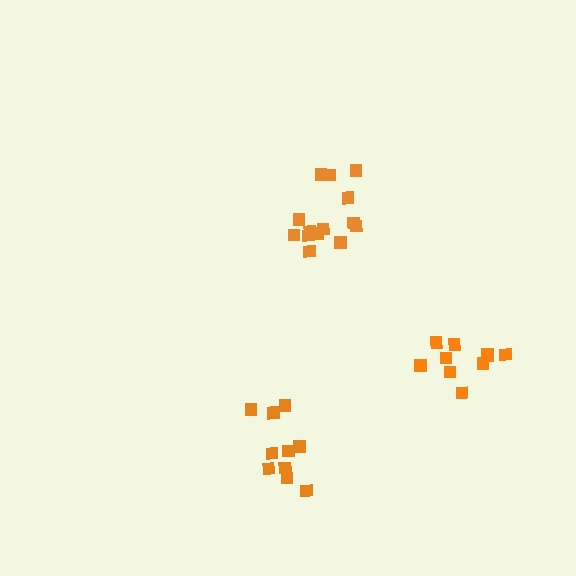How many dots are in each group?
Group 1: 10 dots, Group 2: 10 dots, Group 3: 14 dots (34 total).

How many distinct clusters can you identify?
There are 3 distinct clusters.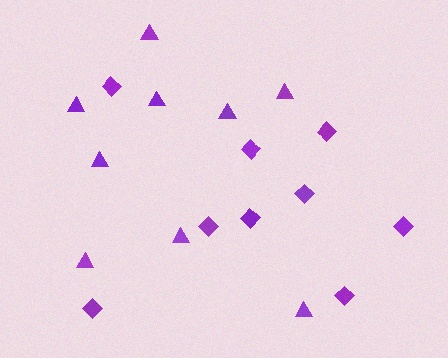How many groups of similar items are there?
There are 2 groups: one group of diamonds (9) and one group of triangles (9).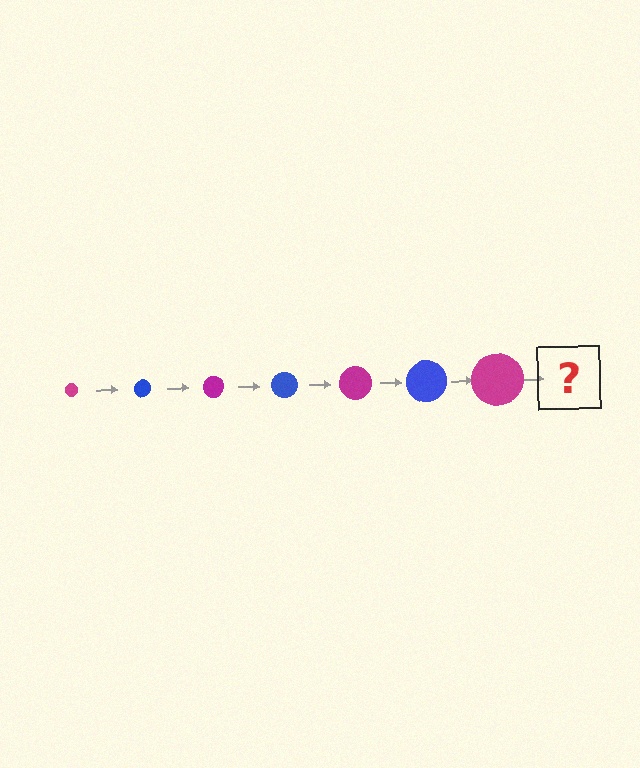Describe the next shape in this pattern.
It should be a blue circle, larger than the previous one.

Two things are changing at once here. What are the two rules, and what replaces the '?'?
The two rules are that the circle grows larger each step and the color cycles through magenta and blue. The '?' should be a blue circle, larger than the previous one.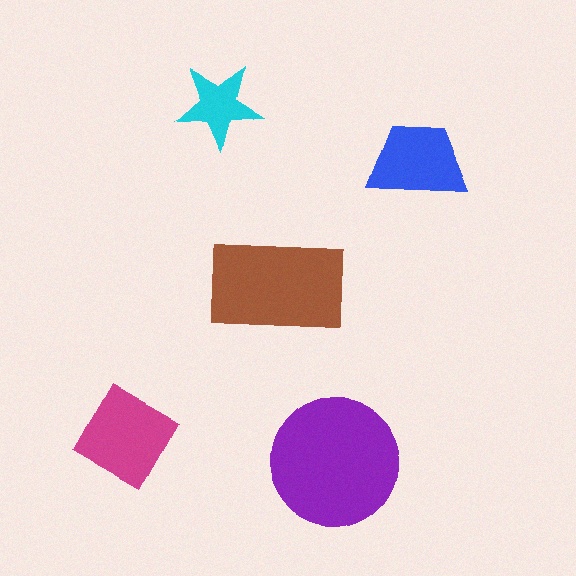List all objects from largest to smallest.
The purple circle, the brown rectangle, the magenta diamond, the blue trapezoid, the cyan star.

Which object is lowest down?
The purple circle is bottommost.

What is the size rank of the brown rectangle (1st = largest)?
2nd.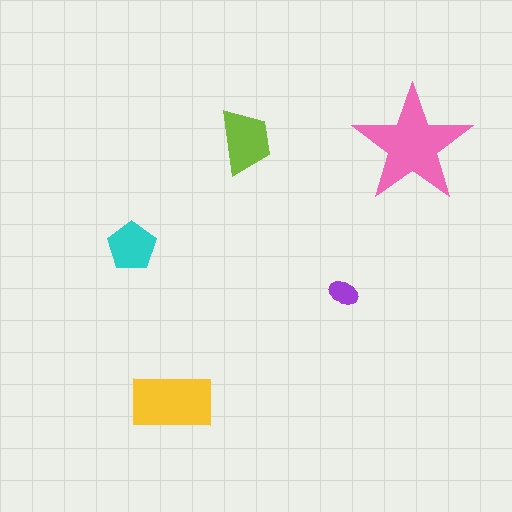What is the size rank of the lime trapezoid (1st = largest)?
3rd.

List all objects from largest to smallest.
The pink star, the yellow rectangle, the lime trapezoid, the cyan pentagon, the purple ellipse.